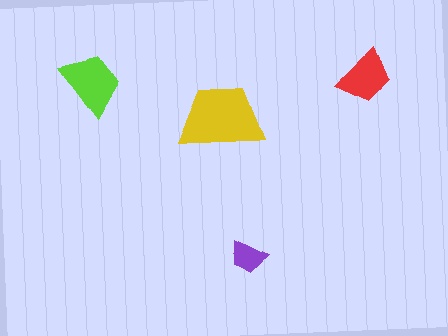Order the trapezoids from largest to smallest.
the yellow one, the lime one, the red one, the purple one.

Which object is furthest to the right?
The red trapezoid is rightmost.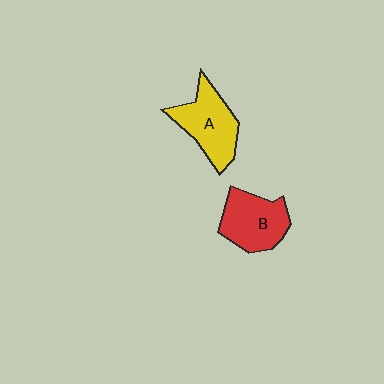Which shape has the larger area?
Shape A (yellow).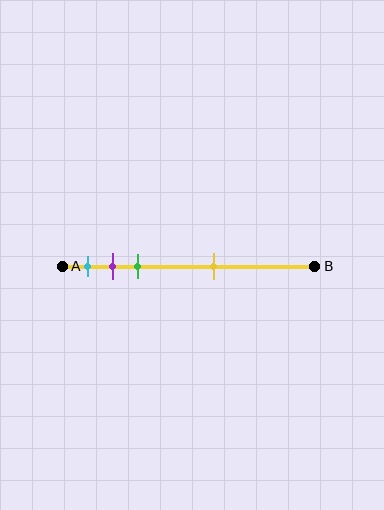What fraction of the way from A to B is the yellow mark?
The yellow mark is approximately 60% (0.6) of the way from A to B.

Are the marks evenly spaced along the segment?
No, the marks are not evenly spaced.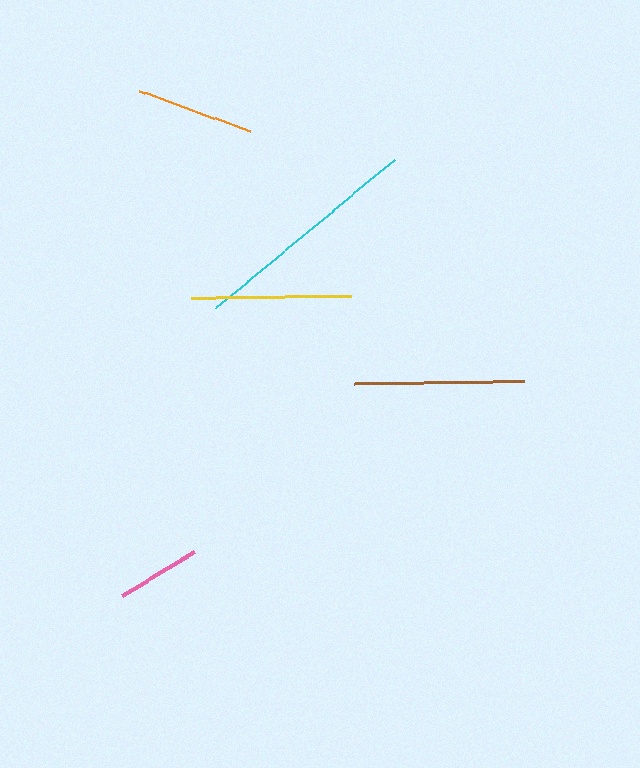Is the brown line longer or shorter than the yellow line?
The brown line is longer than the yellow line.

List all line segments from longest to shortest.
From longest to shortest: cyan, brown, yellow, orange, pink.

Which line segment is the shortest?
The pink line is the shortest at approximately 84 pixels.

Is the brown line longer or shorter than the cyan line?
The cyan line is longer than the brown line.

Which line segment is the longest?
The cyan line is the longest at approximately 233 pixels.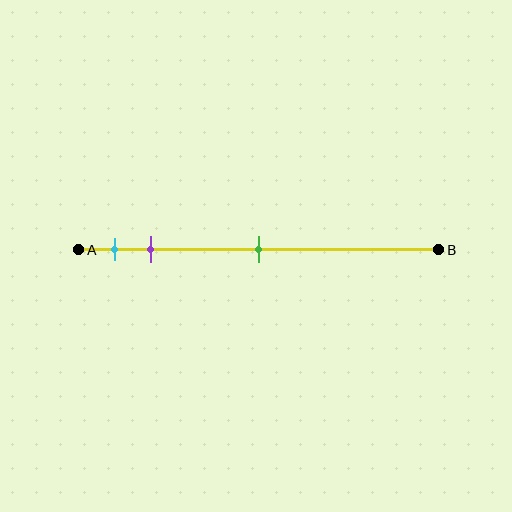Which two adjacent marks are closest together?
The cyan and purple marks are the closest adjacent pair.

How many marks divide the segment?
There are 3 marks dividing the segment.